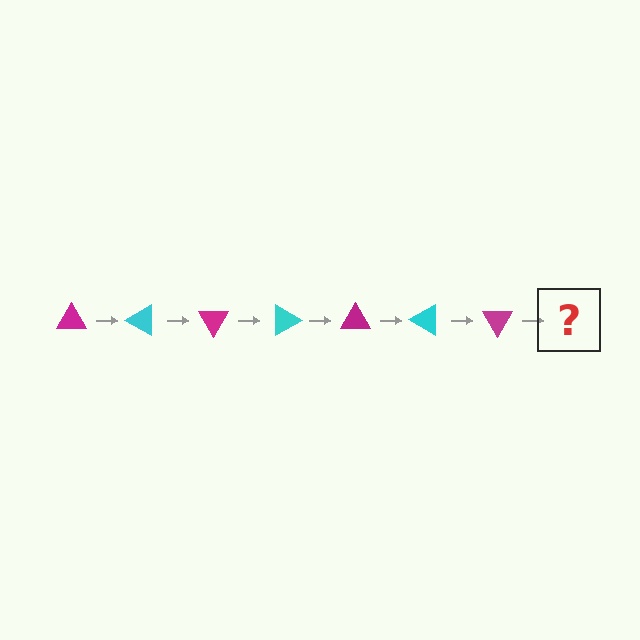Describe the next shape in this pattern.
It should be a cyan triangle, rotated 210 degrees from the start.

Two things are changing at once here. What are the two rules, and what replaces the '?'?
The two rules are that it rotates 30 degrees each step and the color cycles through magenta and cyan. The '?' should be a cyan triangle, rotated 210 degrees from the start.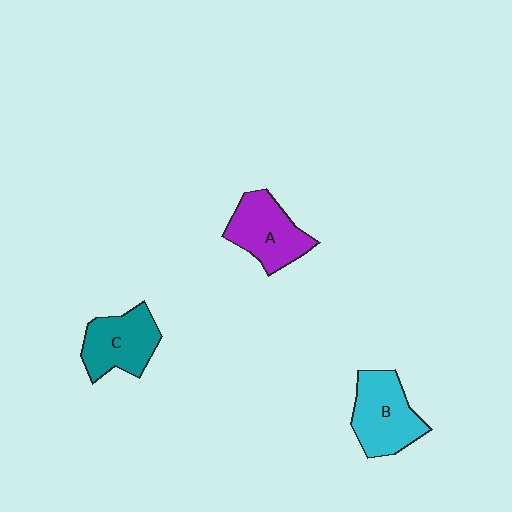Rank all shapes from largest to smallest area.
From largest to smallest: B (cyan), A (purple), C (teal).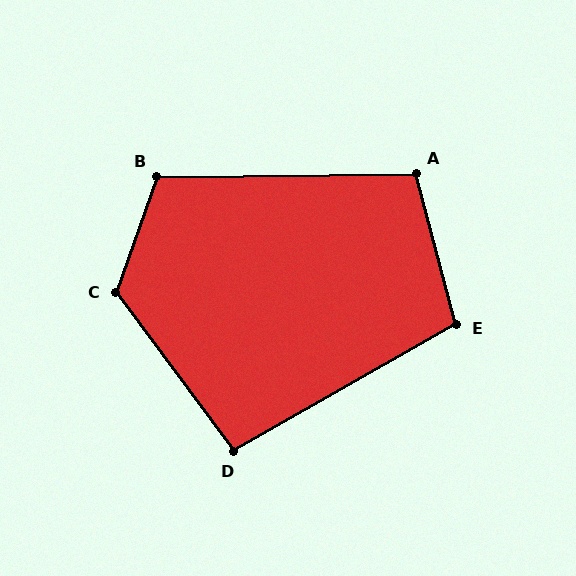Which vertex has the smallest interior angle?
D, at approximately 97 degrees.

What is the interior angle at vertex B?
Approximately 110 degrees (obtuse).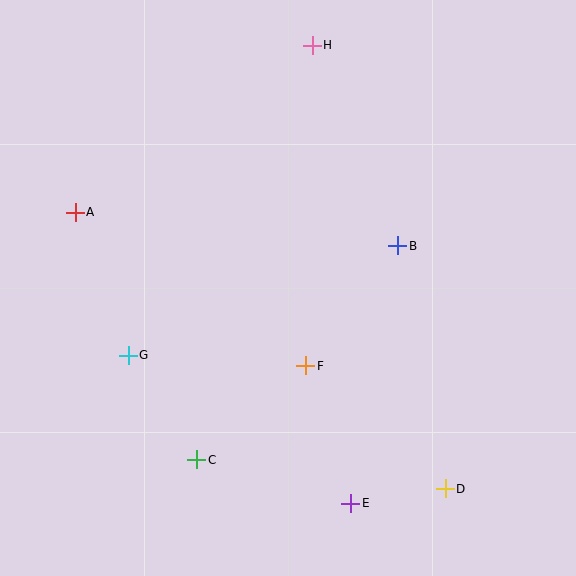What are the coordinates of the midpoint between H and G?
The midpoint between H and G is at (220, 200).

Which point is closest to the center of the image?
Point F at (306, 366) is closest to the center.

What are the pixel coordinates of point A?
Point A is at (75, 212).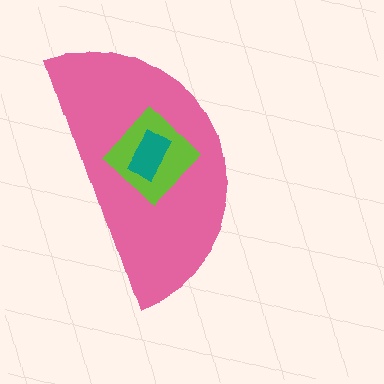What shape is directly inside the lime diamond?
The teal rectangle.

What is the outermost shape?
The pink semicircle.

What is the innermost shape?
The teal rectangle.